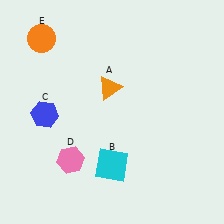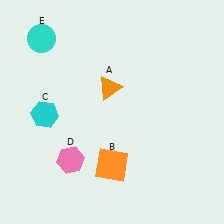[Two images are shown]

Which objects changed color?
B changed from cyan to orange. C changed from blue to cyan. E changed from orange to cyan.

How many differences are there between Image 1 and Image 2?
There are 3 differences between the two images.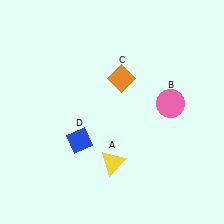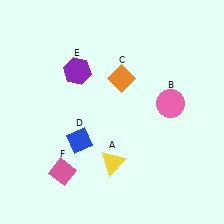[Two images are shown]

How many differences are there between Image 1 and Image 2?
There are 2 differences between the two images.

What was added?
A purple hexagon (E), a pink diamond (F) were added in Image 2.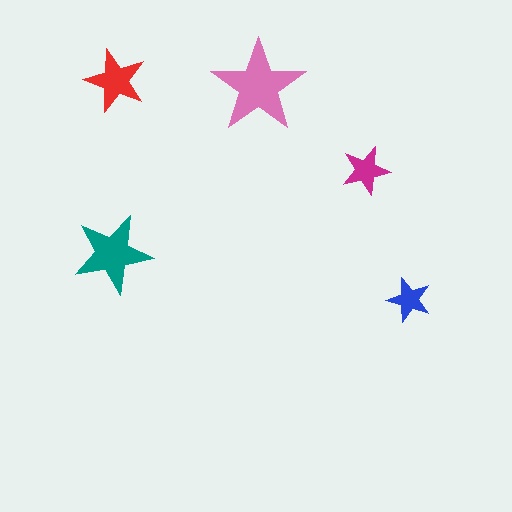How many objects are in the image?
There are 5 objects in the image.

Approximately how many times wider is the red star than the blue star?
About 1.5 times wider.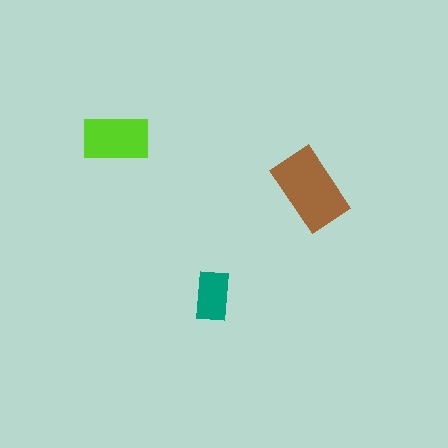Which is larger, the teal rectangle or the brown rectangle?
The brown one.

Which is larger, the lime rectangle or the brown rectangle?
The brown one.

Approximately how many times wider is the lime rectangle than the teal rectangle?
About 1.5 times wider.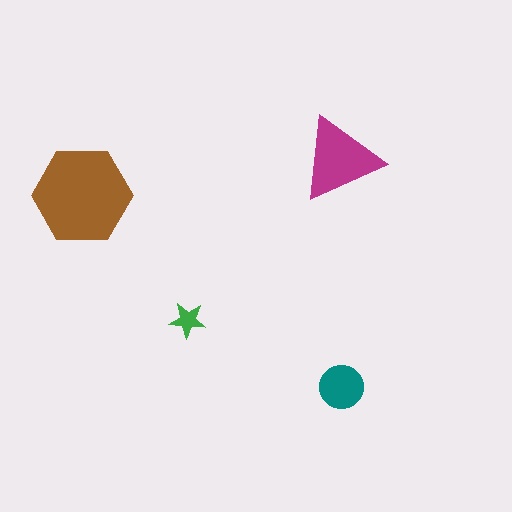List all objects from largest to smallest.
The brown hexagon, the magenta triangle, the teal circle, the green star.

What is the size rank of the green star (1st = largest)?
4th.